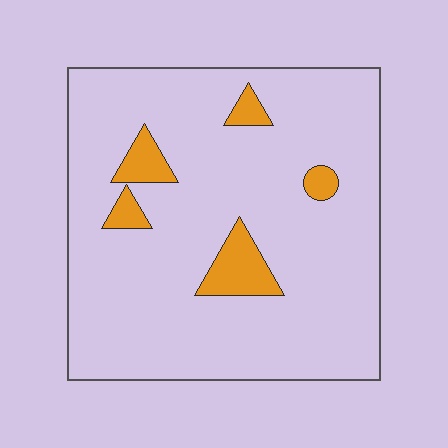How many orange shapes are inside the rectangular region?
5.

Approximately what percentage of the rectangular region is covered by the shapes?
Approximately 10%.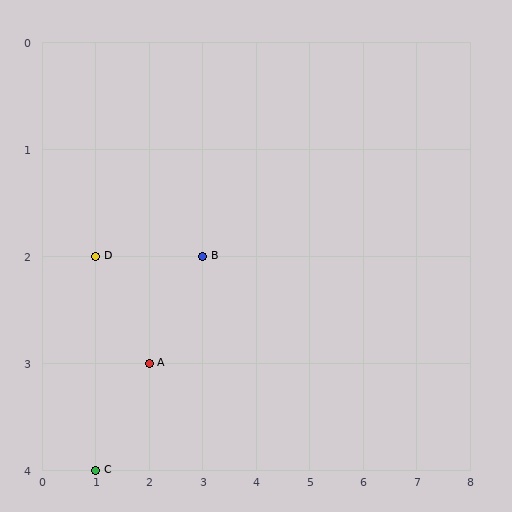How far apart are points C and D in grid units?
Points C and D are 2 rows apart.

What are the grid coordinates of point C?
Point C is at grid coordinates (1, 4).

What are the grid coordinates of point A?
Point A is at grid coordinates (2, 3).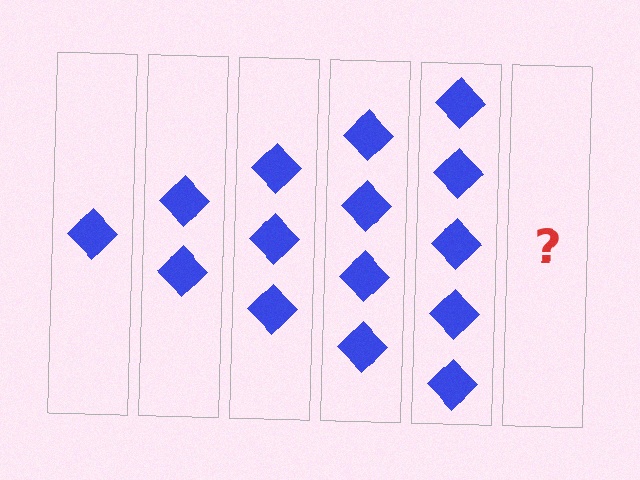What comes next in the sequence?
The next element should be 6 diamonds.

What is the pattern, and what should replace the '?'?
The pattern is that each step adds one more diamond. The '?' should be 6 diamonds.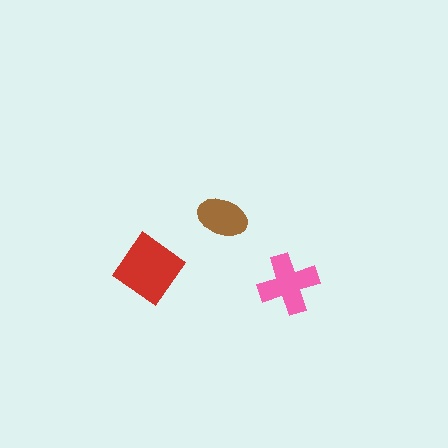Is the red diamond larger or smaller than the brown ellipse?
Larger.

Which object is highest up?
The brown ellipse is topmost.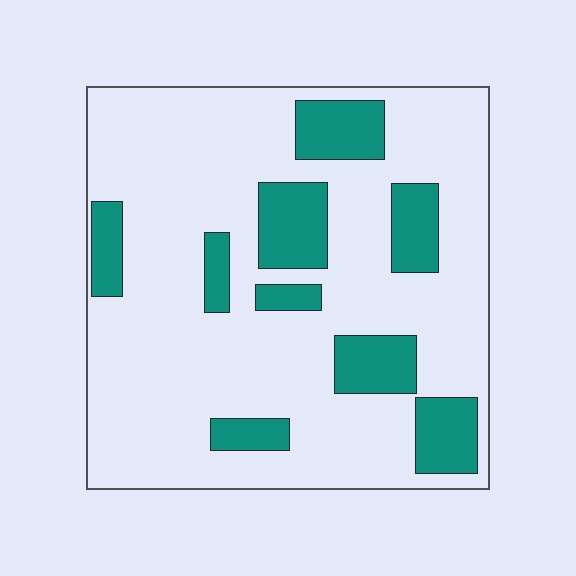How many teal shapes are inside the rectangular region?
9.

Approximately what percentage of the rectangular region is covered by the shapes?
Approximately 20%.